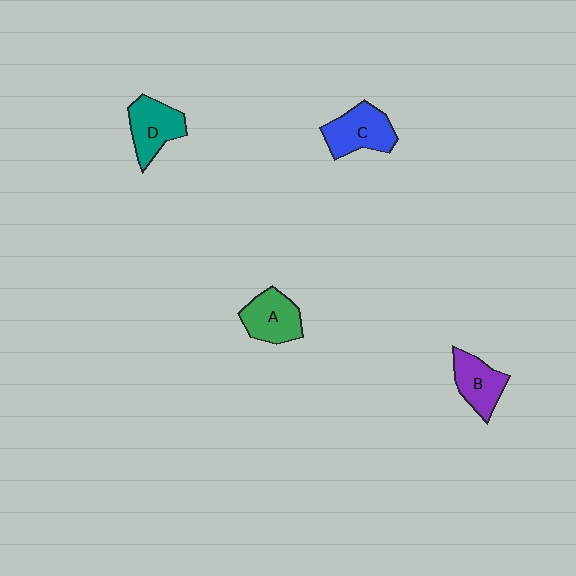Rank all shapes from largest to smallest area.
From largest to smallest: C (blue), D (teal), A (green), B (purple).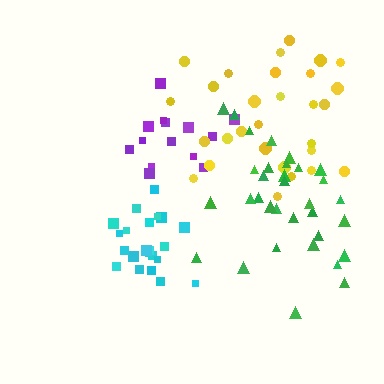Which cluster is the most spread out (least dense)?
Purple.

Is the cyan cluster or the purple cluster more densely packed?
Cyan.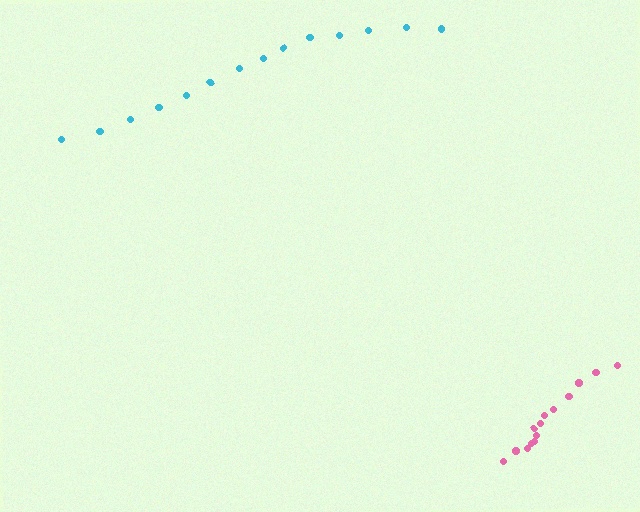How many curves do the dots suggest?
There are 2 distinct paths.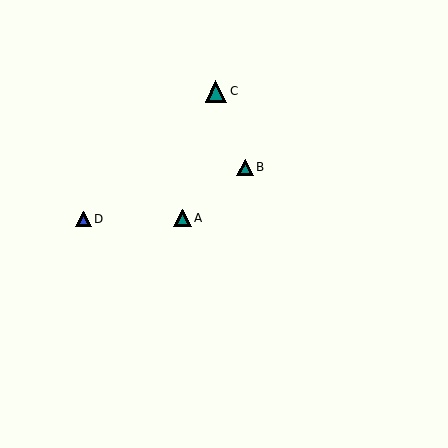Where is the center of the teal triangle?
The center of the teal triangle is at (216, 91).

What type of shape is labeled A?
Shape A is a teal triangle.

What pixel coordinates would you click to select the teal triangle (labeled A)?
Click at (182, 218) to select the teal triangle A.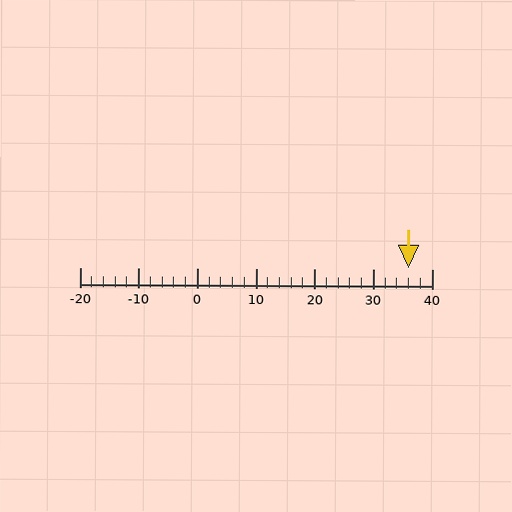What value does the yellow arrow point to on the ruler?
The yellow arrow points to approximately 36.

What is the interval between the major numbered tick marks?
The major tick marks are spaced 10 units apart.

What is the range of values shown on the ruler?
The ruler shows values from -20 to 40.